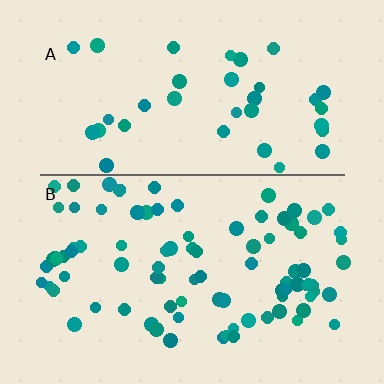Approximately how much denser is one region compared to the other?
Approximately 2.4× — region B over region A.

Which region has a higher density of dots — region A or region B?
B (the bottom).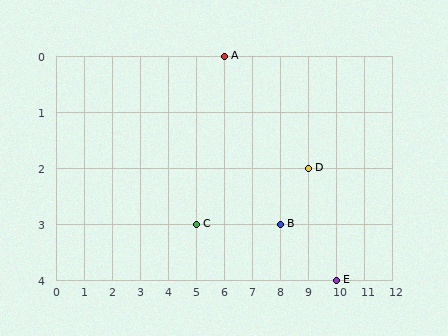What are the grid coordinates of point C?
Point C is at grid coordinates (5, 3).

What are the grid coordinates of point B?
Point B is at grid coordinates (8, 3).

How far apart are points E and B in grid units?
Points E and B are 2 columns and 1 row apart (about 2.2 grid units diagonally).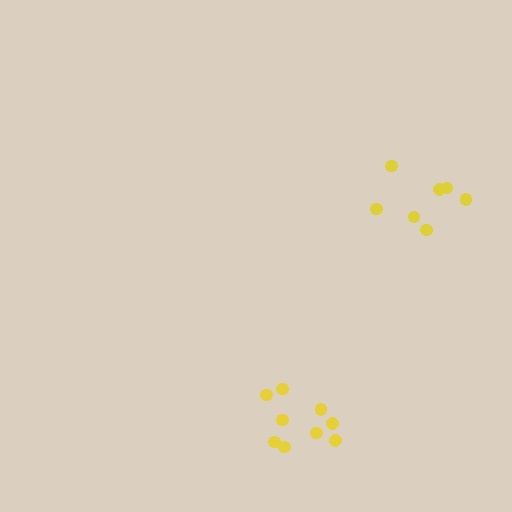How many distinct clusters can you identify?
There are 2 distinct clusters.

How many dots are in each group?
Group 1: 9 dots, Group 2: 7 dots (16 total).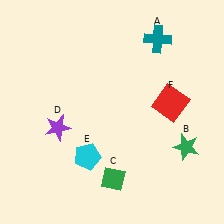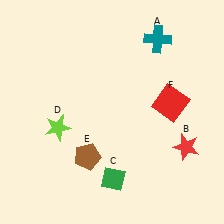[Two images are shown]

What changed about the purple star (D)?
In Image 1, D is purple. In Image 2, it changed to lime.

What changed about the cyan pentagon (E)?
In Image 1, E is cyan. In Image 2, it changed to brown.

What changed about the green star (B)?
In Image 1, B is green. In Image 2, it changed to red.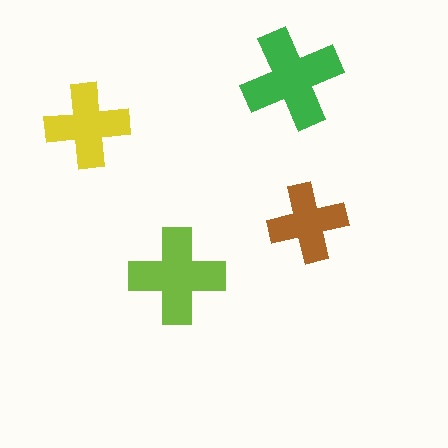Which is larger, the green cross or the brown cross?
The green one.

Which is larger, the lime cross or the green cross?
The green one.